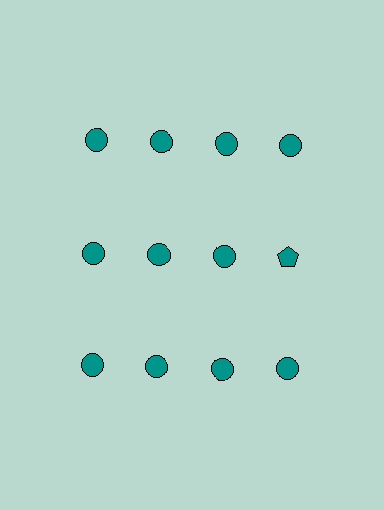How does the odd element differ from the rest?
It has a different shape: pentagon instead of circle.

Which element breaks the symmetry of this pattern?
The teal pentagon in the second row, second from right column breaks the symmetry. All other shapes are teal circles.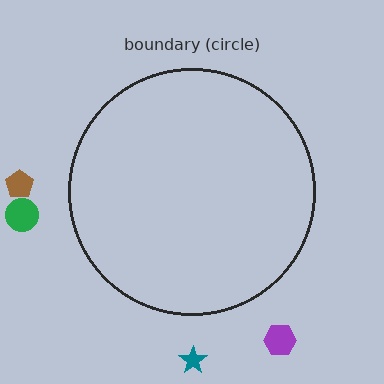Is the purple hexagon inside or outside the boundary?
Outside.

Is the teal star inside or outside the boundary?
Outside.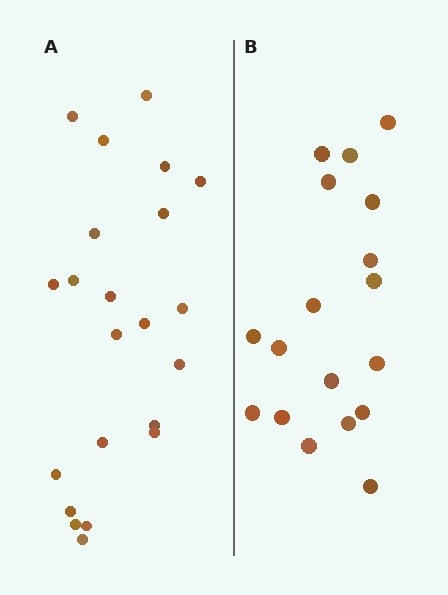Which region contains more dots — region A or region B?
Region A (the left region) has more dots.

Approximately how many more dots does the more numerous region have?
Region A has about 4 more dots than region B.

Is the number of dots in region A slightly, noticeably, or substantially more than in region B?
Region A has only slightly more — the two regions are fairly close. The ratio is roughly 1.2 to 1.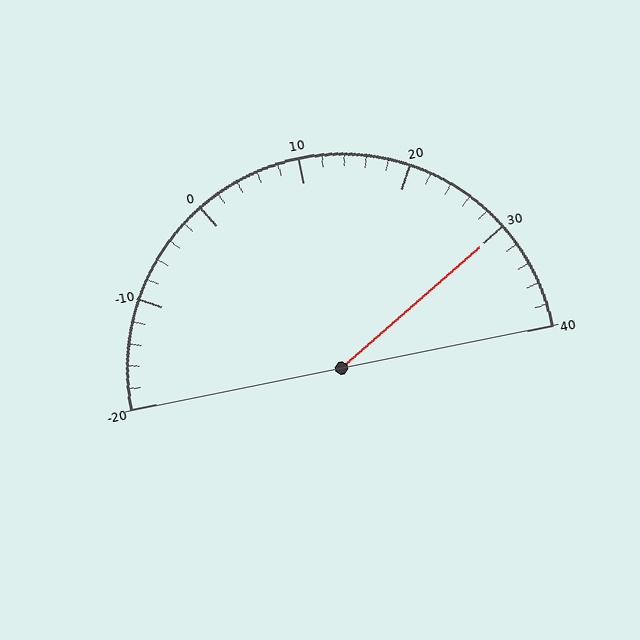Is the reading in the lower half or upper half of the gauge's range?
The reading is in the upper half of the range (-20 to 40).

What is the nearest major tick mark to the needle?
The nearest major tick mark is 30.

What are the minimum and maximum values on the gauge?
The gauge ranges from -20 to 40.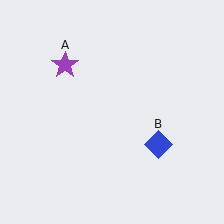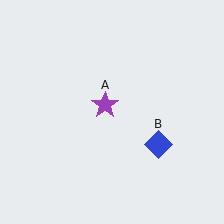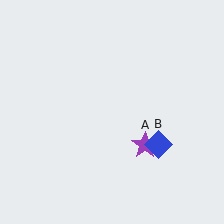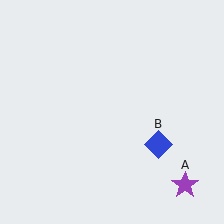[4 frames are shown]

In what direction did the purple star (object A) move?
The purple star (object A) moved down and to the right.